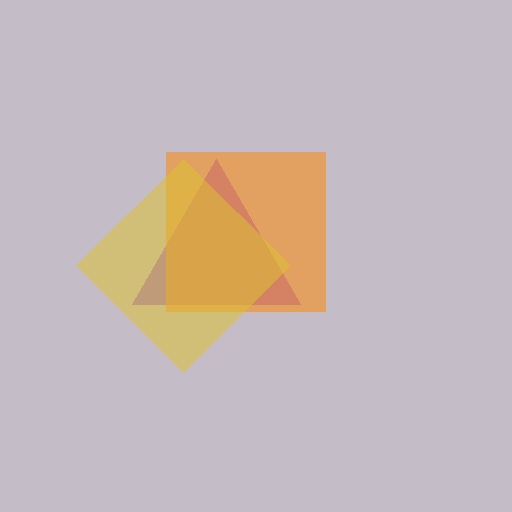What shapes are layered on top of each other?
The layered shapes are: a purple triangle, an orange square, a yellow diamond.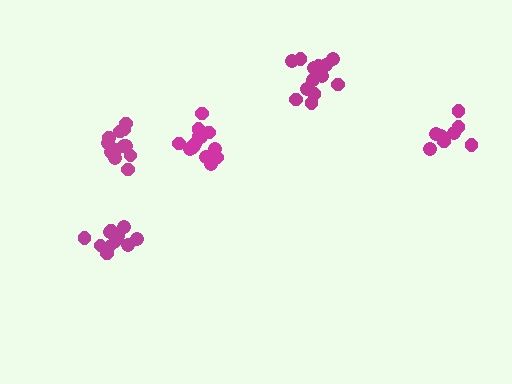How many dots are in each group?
Group 1: 13 dots, Group 2: 14 dots, Group 3: 12 dots, Group 4: 8 dots, Group 5: 11 dots (58 total).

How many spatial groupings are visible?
There are 5 spatial groupings.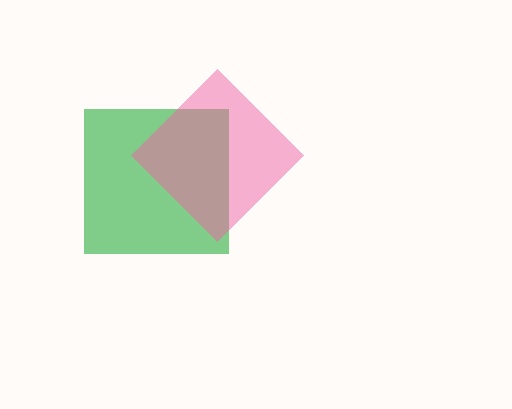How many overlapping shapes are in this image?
There are 2 overlapping shapes in the image.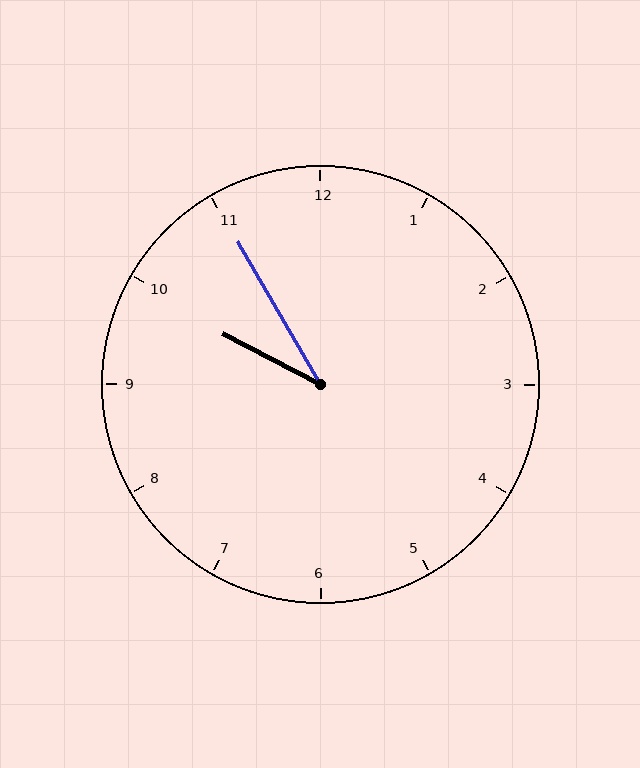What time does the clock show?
9:55.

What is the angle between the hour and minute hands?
Approximately 32 degrees.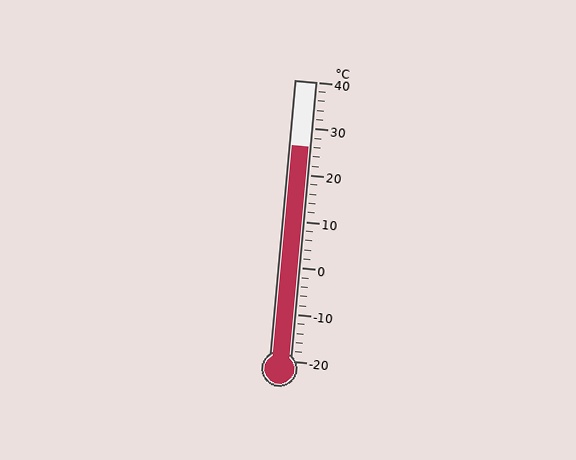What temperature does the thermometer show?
The thermometer shows approximately 26°C.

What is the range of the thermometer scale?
The thermometer scale ranges from -20°C to 40°C.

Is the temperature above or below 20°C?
The temperature is above 20°C.